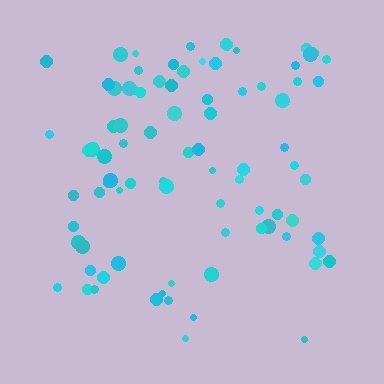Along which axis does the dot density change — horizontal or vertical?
Vertical.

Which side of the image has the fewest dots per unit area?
The bottom.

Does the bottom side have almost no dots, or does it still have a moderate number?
Still a moderate number, just noticeably fewer than the top.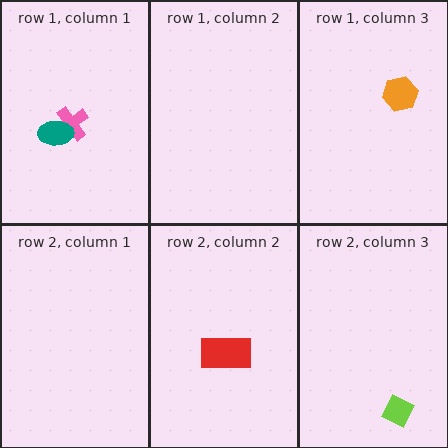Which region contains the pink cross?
The row 1, column 1 region.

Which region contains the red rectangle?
The row 2, column 2 region.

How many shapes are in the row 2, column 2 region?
1.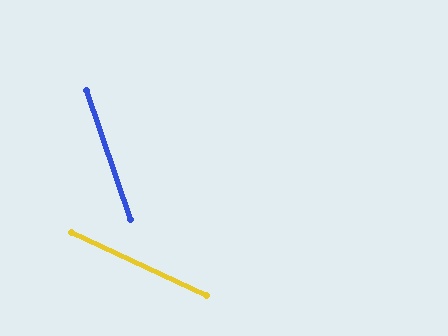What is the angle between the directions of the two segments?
Approximately 46 degrees.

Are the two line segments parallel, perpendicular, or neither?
Neither parallel nor perpendicular — they differ by about 46°.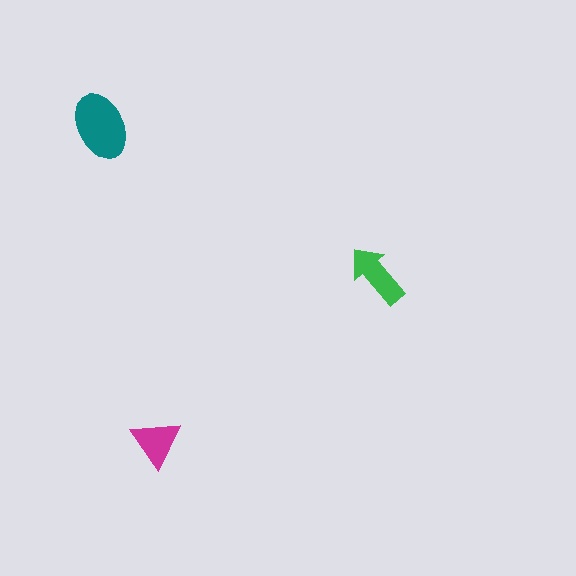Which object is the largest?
The teal ellipse.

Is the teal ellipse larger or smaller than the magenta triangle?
Larger.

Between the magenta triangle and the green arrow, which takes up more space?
The green arrow.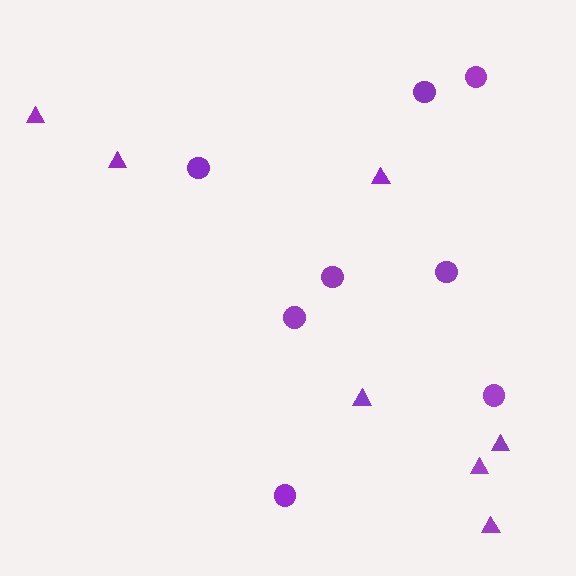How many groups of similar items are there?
There are 2 groups: one group of circles (8) and one group of triangles (7).